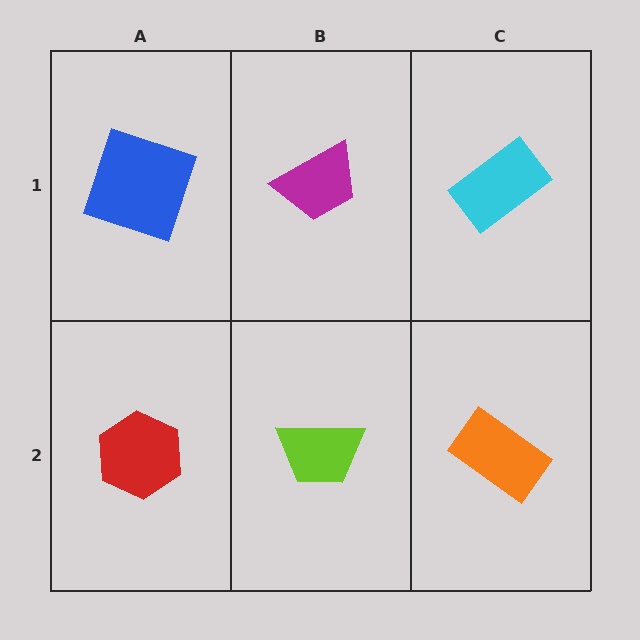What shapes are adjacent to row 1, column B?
A lime trapezoid (row 2, column B), a blue square (row 1, column A), a cyan rectangle (row 1, column C).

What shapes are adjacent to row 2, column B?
A magenta trapezoid (row 1, column B), a red hexagon (row 2, column A), an orange rectangle (row 2, column C).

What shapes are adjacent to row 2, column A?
A blue square (row 1, column A), a lime trapezoid (row 2, column B).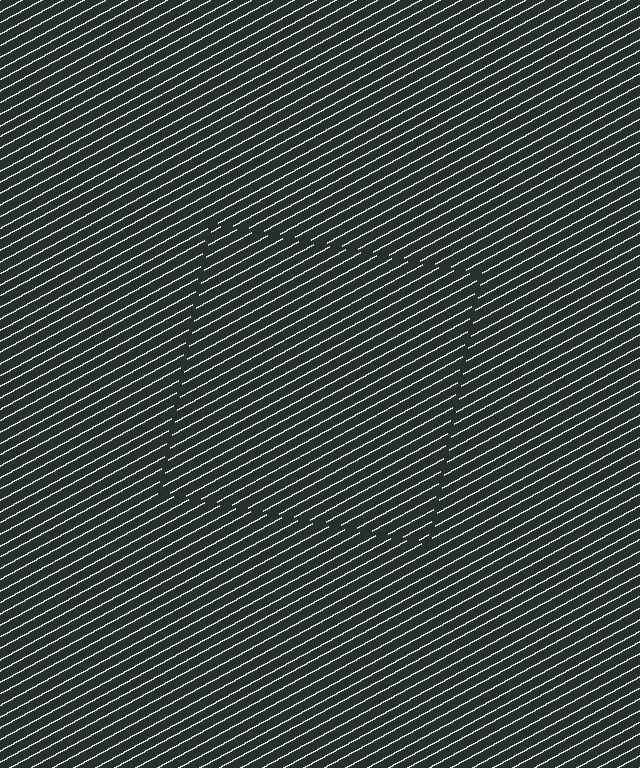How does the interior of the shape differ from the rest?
The interior of the shape contains the same grating, shifted by half a period — the contour is defined by the phase discontinuity where line-ends from the inner and outer gratings abut.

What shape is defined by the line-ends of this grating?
An illusory square. The interior of the shape contains the same grating, shifted by half a period — the contour is defined by the phase discontinuity where line-ends from the inner and outer gratings abut.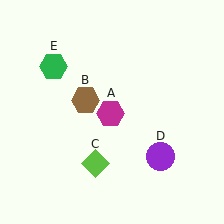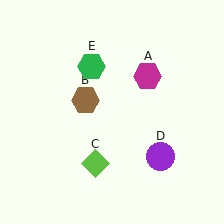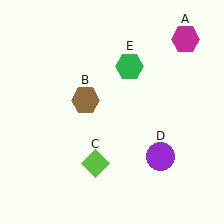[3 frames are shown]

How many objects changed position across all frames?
2 objects changed position: magenta hexagon (object A), green hexagon (object E).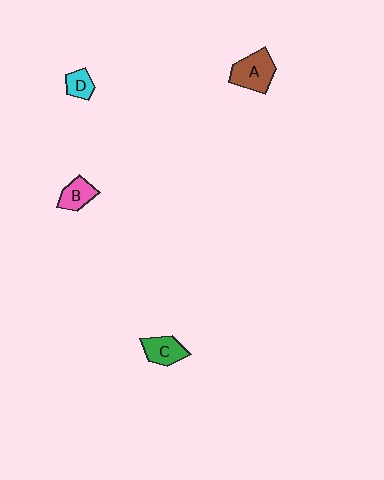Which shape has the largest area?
Shape A (brown).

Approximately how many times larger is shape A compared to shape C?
Approximately 1.3 times.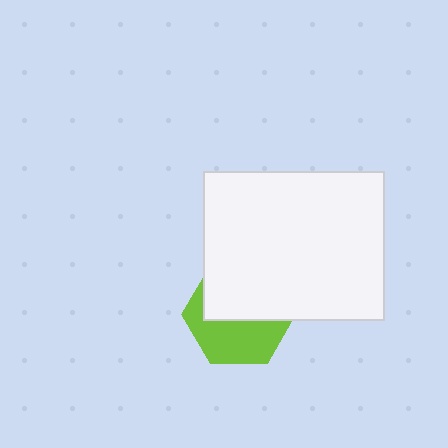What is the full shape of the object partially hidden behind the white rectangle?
The partially hidden object is a lime hexagon.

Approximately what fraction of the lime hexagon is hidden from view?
Roughly 52% of the lime hexagon is hidden behind the white rectangle.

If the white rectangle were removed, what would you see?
You would see the complete lime hexagon.